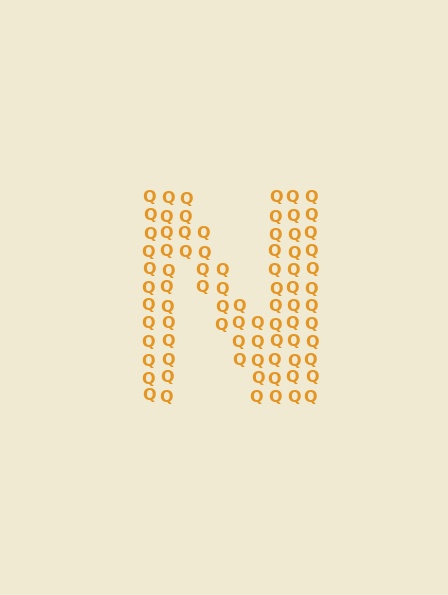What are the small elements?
The small elements are letter Q's.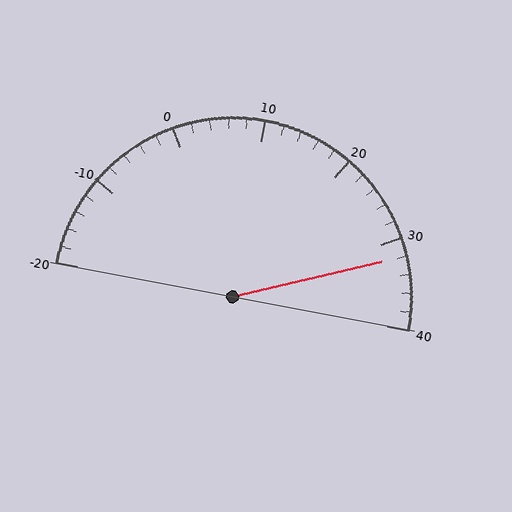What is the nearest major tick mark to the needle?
The nearest major tick mark is 30.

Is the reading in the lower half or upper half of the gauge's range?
The reading is in the upper half of the range (-20 to 40).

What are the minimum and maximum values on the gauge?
The gauge ranges from -20 to 40.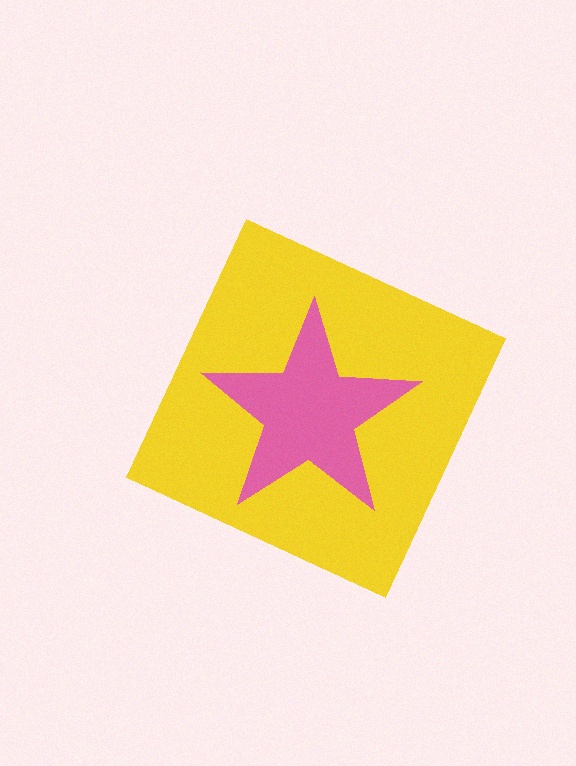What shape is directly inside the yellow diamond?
The pink star.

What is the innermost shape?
The pink star.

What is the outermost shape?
The yellow diamond.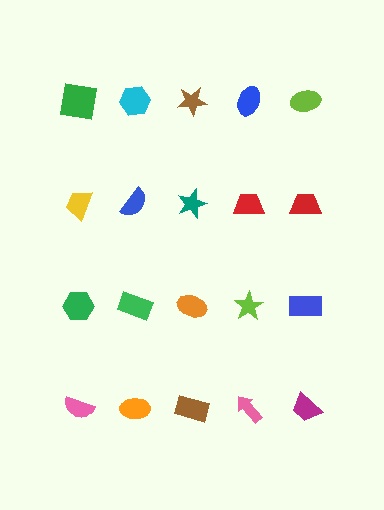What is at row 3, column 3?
An orange ellipse.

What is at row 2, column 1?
A yellow trapezoid.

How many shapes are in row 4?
5 shapes.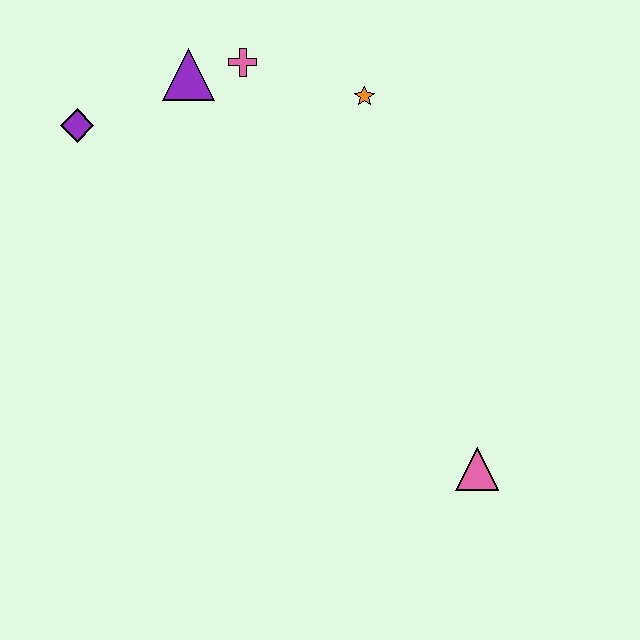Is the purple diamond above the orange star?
No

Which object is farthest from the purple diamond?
The pink triangle is farthest from the purple diamond.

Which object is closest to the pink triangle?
The orange star is closest to the pink triangle.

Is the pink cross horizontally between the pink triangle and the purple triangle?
Yes